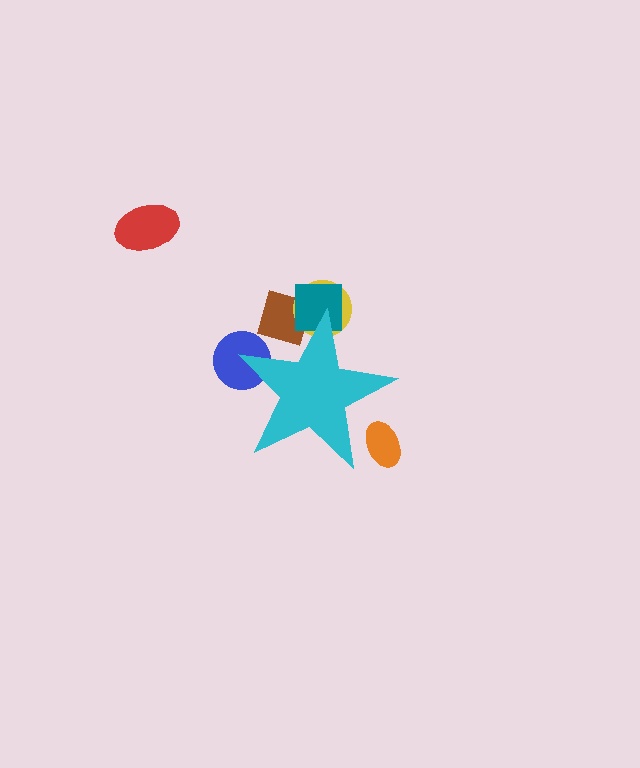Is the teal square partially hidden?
Yes, the teal square is partially hidden behind the cyan star.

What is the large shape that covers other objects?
A cyan star.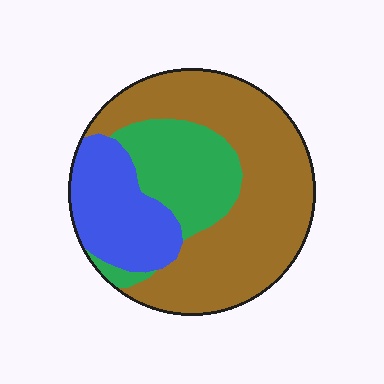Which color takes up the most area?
Brown, at roughly 55%.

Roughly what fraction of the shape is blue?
Blue covers roughly 20% of the shape.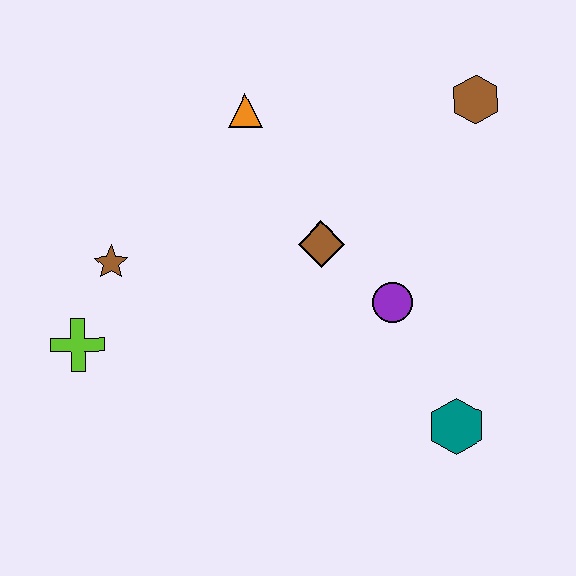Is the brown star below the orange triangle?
Yes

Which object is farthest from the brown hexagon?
The lime cross is farthest from the brown hexagon.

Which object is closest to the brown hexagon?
The brown diamond is closest to the brown hexagon.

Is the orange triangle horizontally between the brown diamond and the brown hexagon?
No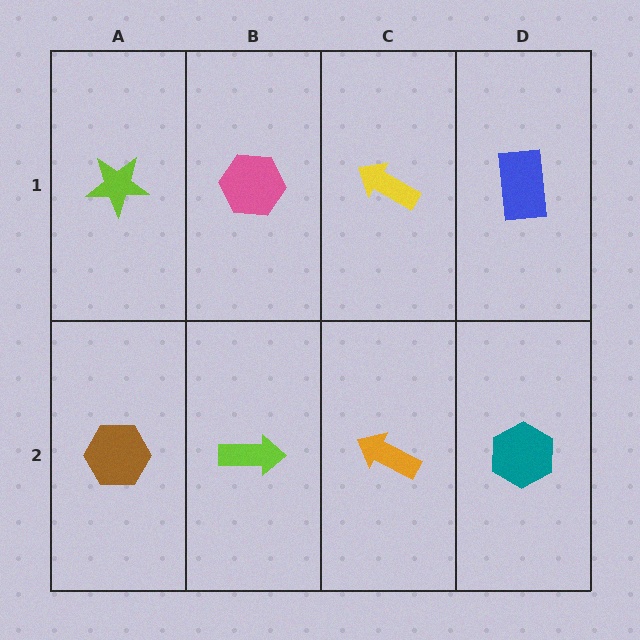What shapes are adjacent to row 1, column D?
A teal hexagon (row 2, column D), a yellow arrow (row 1, column C).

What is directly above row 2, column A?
A lime star.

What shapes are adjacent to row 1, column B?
A lime arrow (row 2, column B), a lime star (row 1, column A), a yellow arrow (row 1, column C).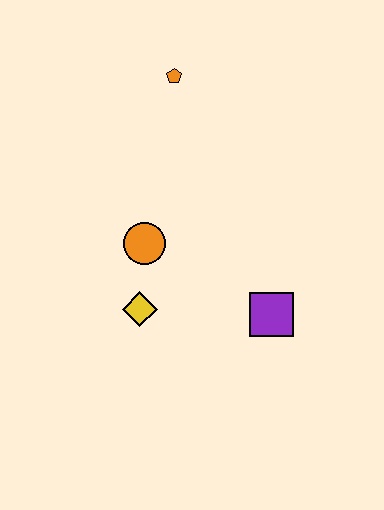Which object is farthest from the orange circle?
The orange pentagon is farthest from the orange circle.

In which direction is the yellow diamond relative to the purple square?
The yellow diamond is to the left of the purple square.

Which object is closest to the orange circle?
The yellow diamond is closest to the orange circle.